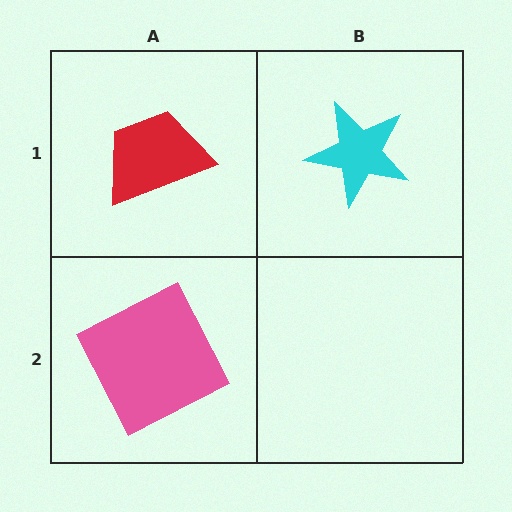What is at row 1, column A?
A red trapezoid.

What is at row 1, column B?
A cyan star.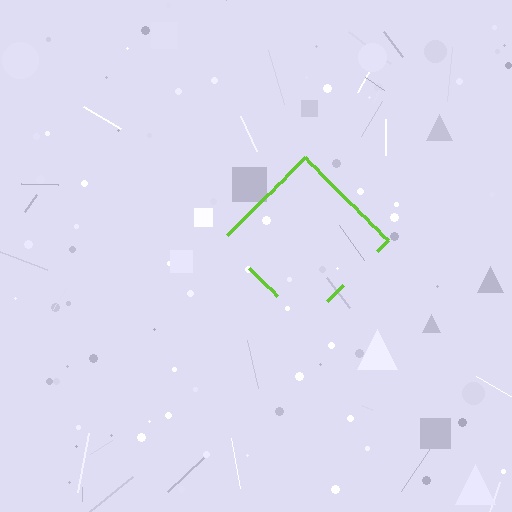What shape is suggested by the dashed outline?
The dashed outline suggests a diamond.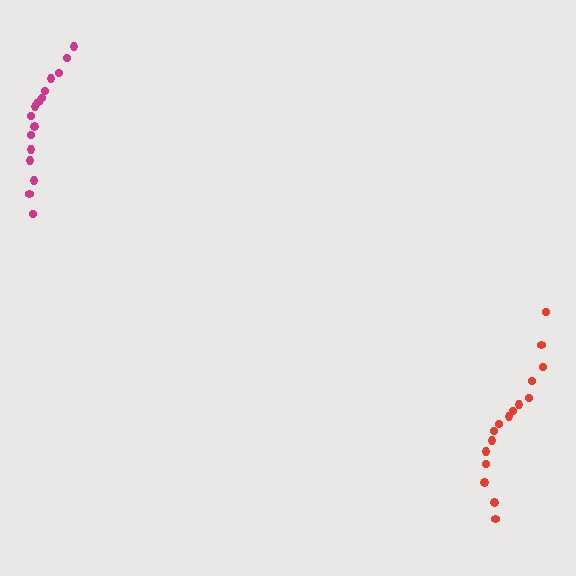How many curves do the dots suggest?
There are 2 distinct paths.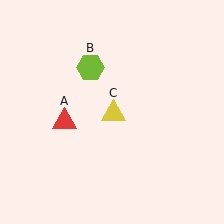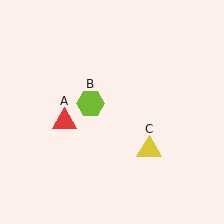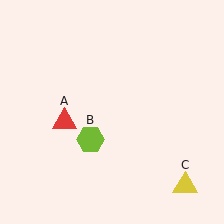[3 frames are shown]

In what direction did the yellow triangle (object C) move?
The yellow triangle (object C) moved down and to the right.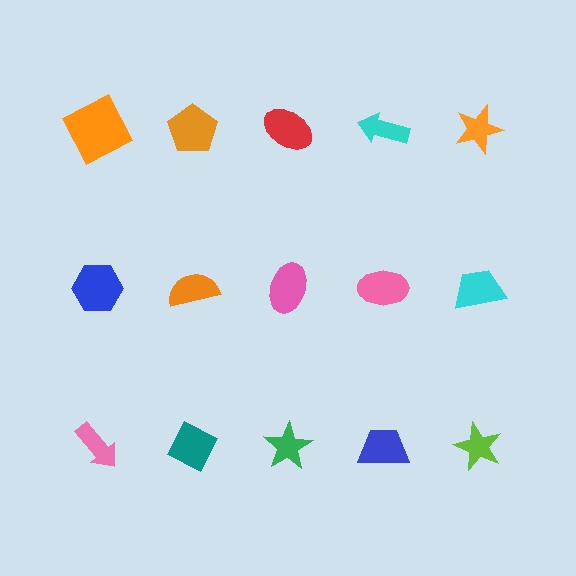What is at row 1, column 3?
A red ellipse.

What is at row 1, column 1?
An orange square.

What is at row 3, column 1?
A pink arrow.